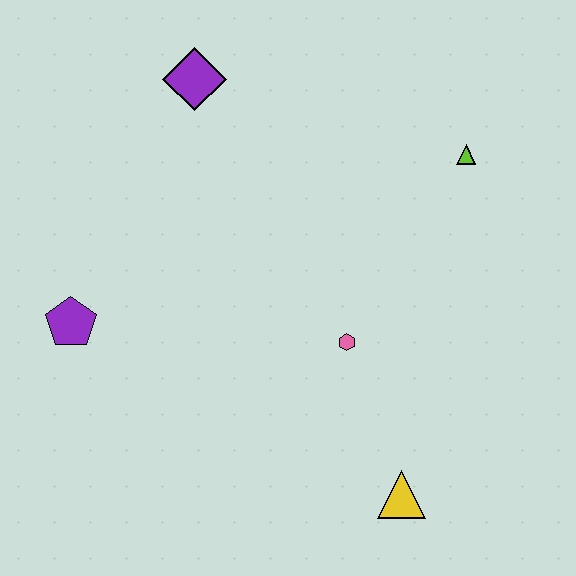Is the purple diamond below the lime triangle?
No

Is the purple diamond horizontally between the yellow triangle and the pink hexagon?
No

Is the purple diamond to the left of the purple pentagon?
No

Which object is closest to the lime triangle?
The pink hexagon is closest to the lime triangle.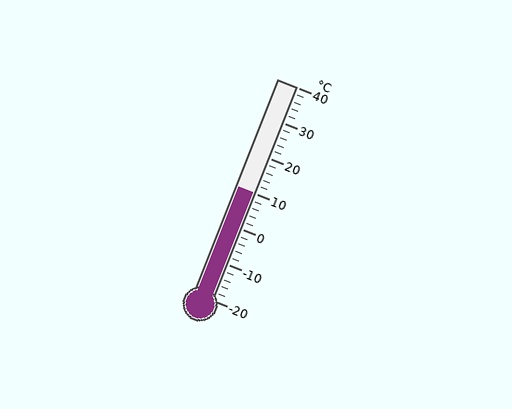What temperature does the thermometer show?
The thermometer shows approximately 10°C.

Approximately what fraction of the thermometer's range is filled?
The thermometer is filled to approximately 50% of its range.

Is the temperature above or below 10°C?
The temperature is at 10°C.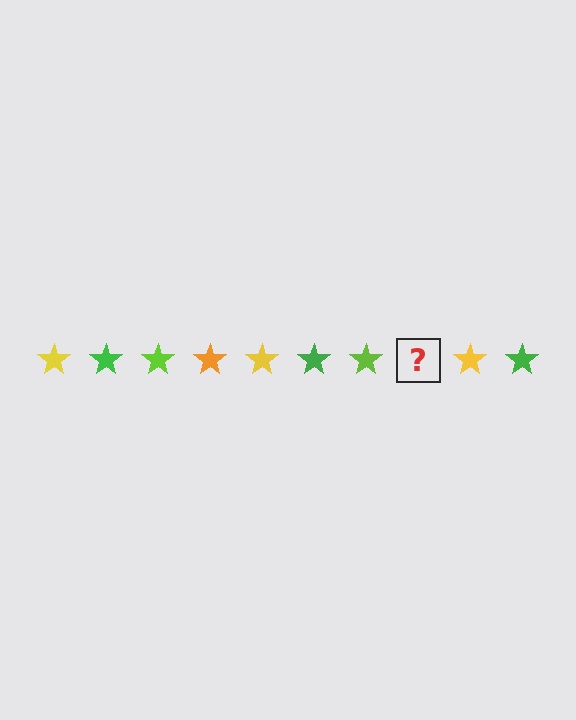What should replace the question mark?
The question mark should be replaced with an orange star.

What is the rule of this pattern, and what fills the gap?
The rule is that the pattern cycles through yellow, green, lime, orange stars. The gap should be filled with an orange star.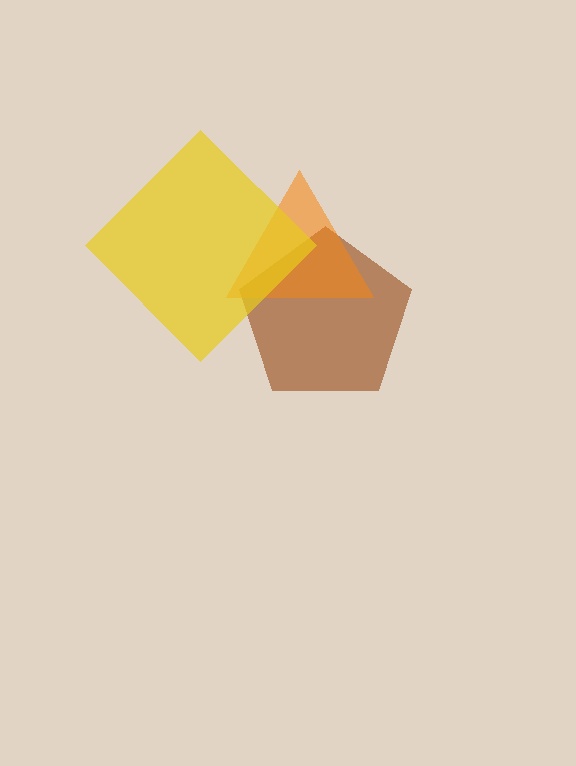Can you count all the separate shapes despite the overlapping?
Yes, there are 3 separate shapes.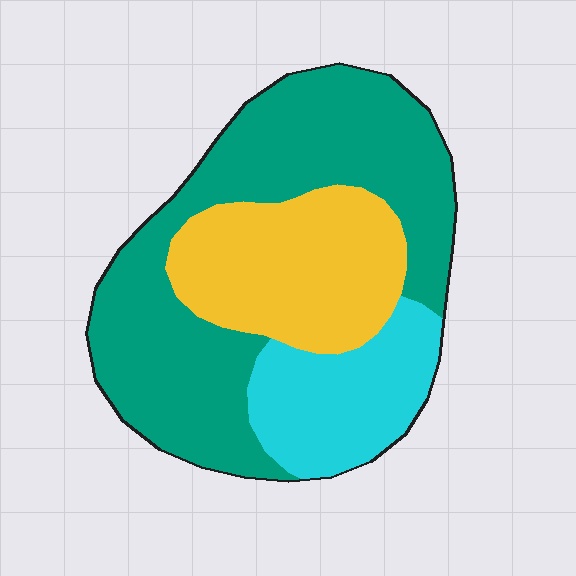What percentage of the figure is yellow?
Yellow takes up between a sixth and a third of the figure.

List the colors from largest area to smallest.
From largest to smallest: teal, yellow, cyan.